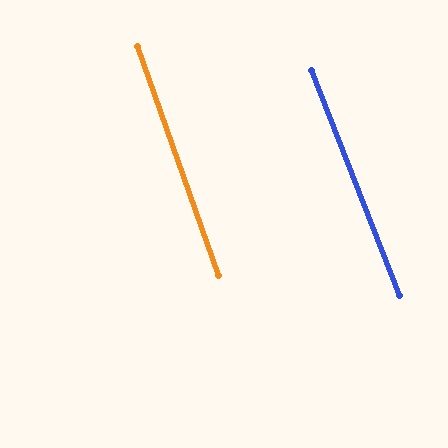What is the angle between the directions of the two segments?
Approximately 2 degrees.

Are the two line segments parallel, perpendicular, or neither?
Parallel — their directions differ by only 1.8°.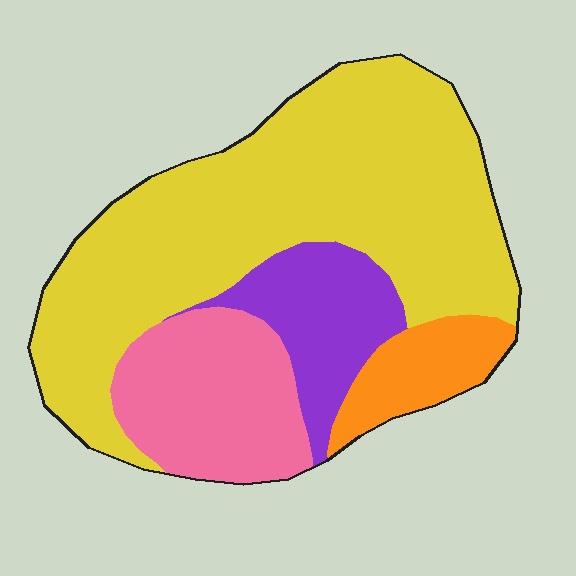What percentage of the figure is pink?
Pink covers around 20% of the figure.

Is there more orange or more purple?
Purple.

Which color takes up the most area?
Yellow, at roughly 60%.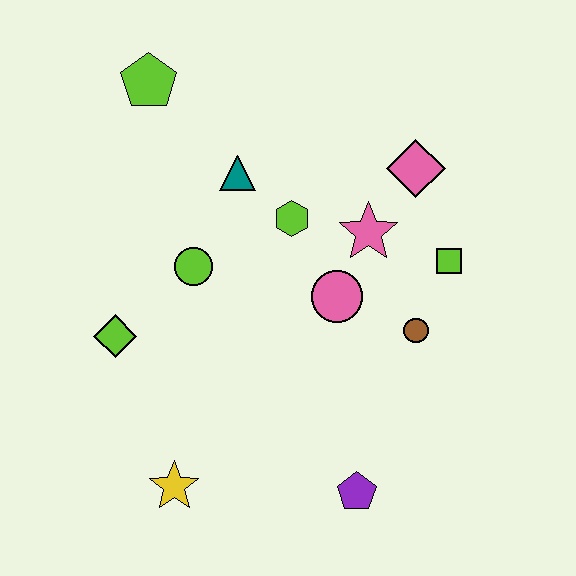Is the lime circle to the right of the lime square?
No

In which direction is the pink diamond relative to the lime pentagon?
The pink diamond is to the right of the lime pentagon.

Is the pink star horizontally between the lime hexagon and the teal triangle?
No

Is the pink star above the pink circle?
Yes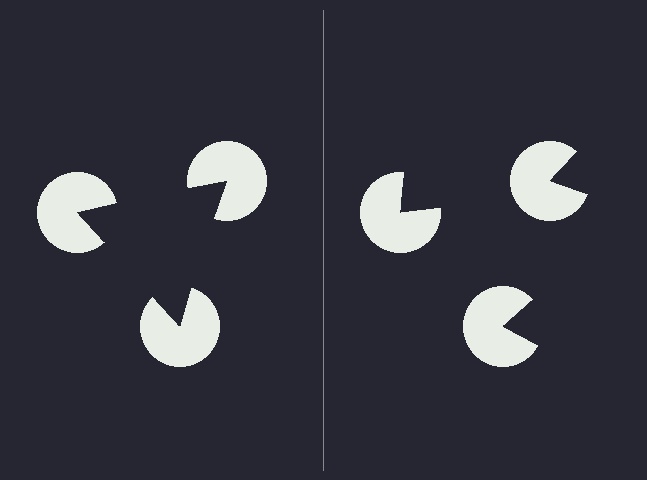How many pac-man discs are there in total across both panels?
6 — 3 on each side.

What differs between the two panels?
The pac-man discs are positioned identically on both sides; only the wedge orientations differ. On the left they align to a triangle; on the right they are misaligned.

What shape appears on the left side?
An illusory triangle.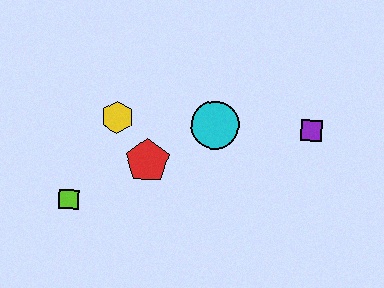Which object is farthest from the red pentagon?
The purple square is farthest from the red pentagon.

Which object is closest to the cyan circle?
The red pentagon is closest to the cyan circle.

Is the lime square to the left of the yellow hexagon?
Yes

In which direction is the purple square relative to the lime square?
The purple square is to the right of the lime square.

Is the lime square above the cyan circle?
No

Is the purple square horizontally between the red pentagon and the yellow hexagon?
No